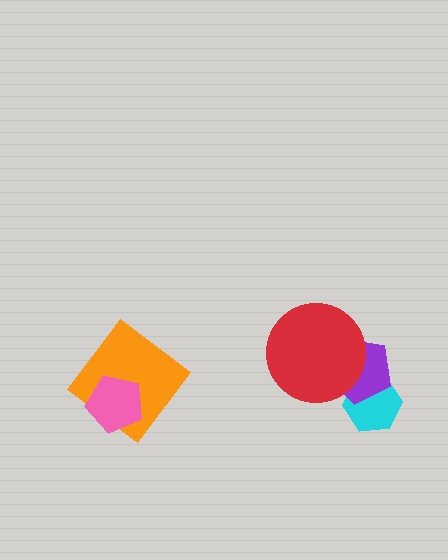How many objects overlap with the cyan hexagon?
1 object overlaps with the cyan hexagon.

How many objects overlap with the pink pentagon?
1 object overlaps with the pink pentagon.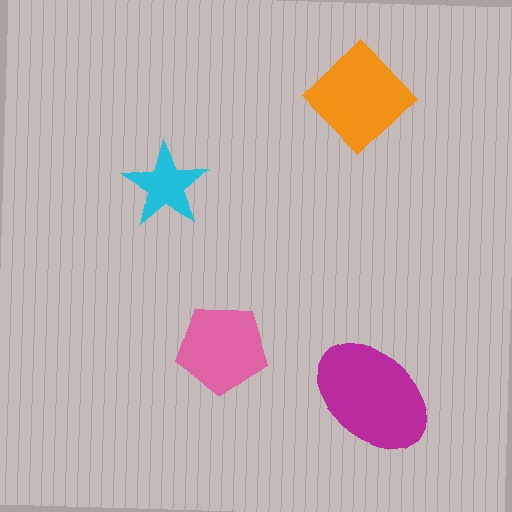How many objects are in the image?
There are 4 objects in the image.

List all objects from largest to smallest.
The magenta ellipse, the orange diamond, the pink pentagon, the cyan star.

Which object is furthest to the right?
The magenta ellipse is rightmost.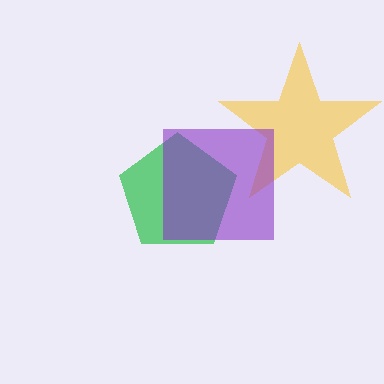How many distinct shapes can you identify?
There are 3 distinct shapes: a green pentagon, a yellow star, a purple square.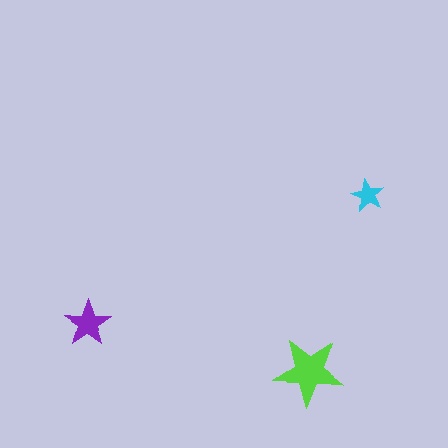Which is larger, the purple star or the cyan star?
The purple one.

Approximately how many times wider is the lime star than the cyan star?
About 2 times wider.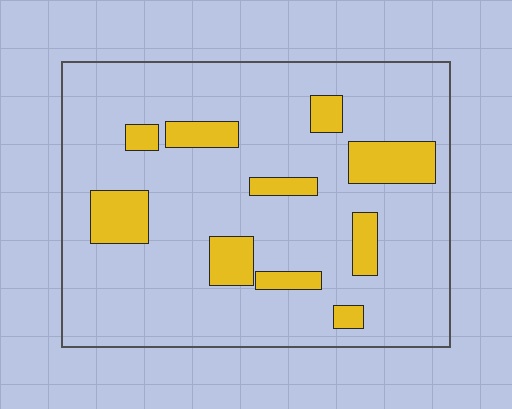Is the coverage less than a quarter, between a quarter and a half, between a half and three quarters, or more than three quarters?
Less than a quarter.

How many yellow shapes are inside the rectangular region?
10.